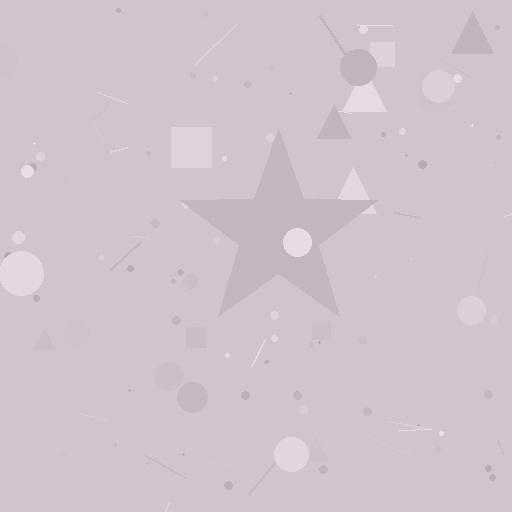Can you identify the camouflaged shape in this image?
The camouflaged shape is a star.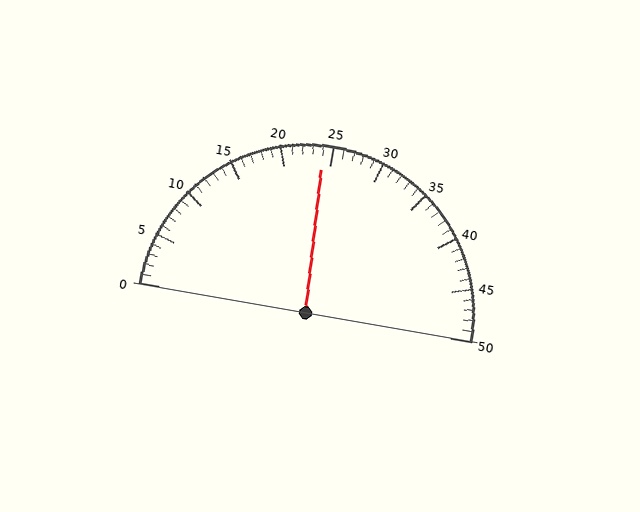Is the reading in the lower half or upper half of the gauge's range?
The reading is in the lower half of the range (0 to 50).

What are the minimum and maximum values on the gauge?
The gauge ranges from 0 to 50.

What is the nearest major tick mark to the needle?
The nearest major tick mark is 25.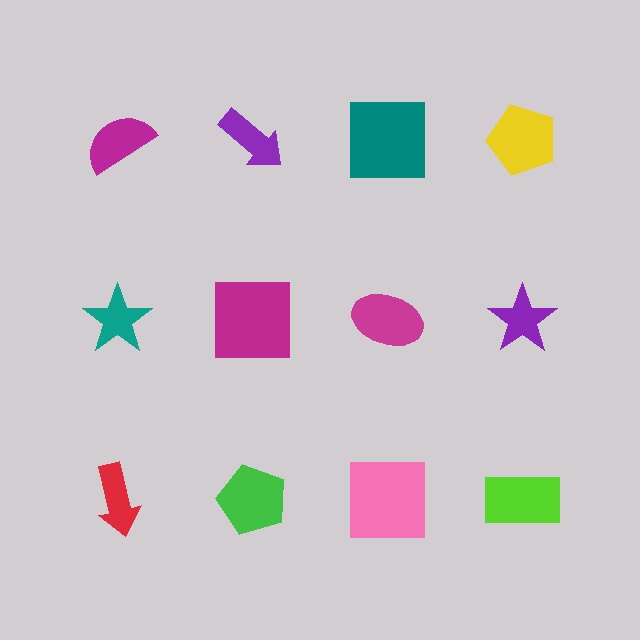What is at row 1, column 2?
A purple arrow.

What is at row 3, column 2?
A green pentagon.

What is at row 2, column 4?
A purple star.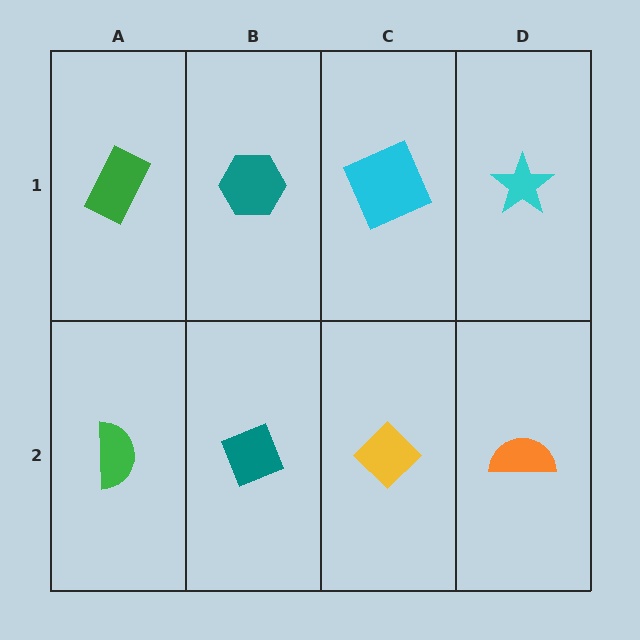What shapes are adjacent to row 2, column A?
A green rectangle (row 1, column A), a teal diamond (row 2, column B).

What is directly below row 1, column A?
A green semicircle.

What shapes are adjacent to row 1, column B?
A teal diamond (row 2, column B), a green rectangle (row 1, column A), a cyan square (row 1, column C).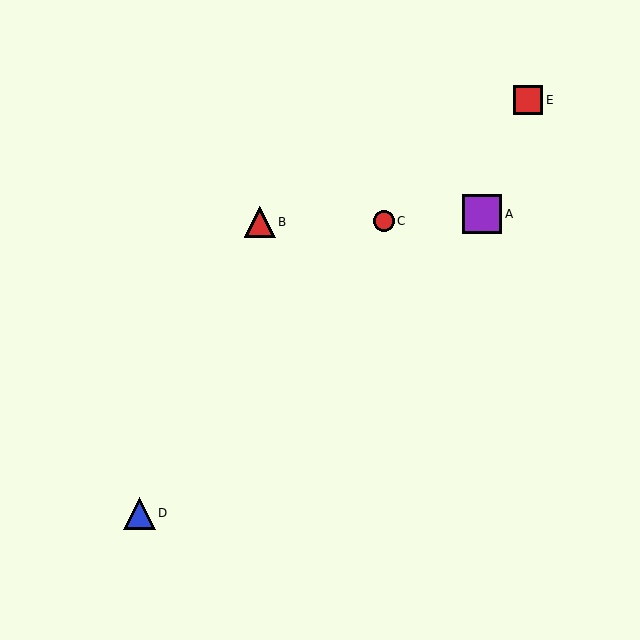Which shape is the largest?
The purple square (labeled A) is the largest.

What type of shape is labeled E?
Shape E is a red square.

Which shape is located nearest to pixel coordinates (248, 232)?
The red triangle (labeled B) at (260, 222) is nearest to that location.